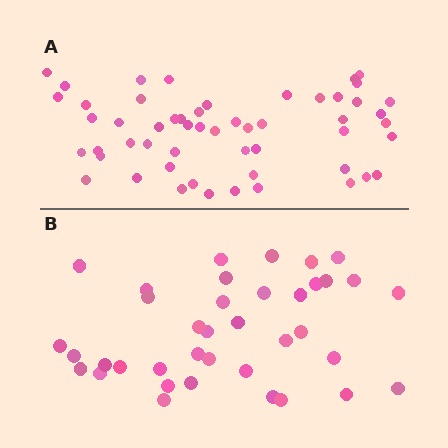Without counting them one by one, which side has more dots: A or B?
Region A (the top region) has more dots.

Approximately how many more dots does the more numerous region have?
Region A has approximately 15 more dots than region B.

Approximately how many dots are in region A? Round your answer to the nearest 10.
About 50 dots. (The exact count is 54, which rounds to 50.)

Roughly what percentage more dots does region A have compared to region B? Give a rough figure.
About 40% more.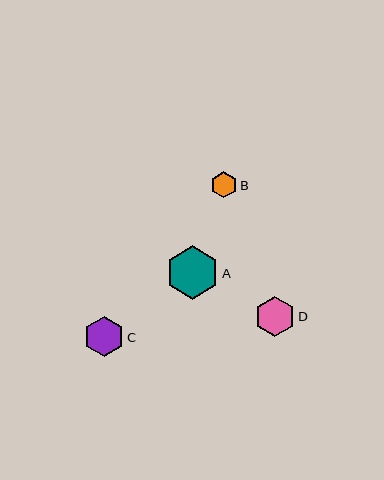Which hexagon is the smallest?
Hexagon B is the smallest with a size of approximately 26 pixels.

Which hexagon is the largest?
Hexagon A is the largest with a size of approximately 53 pixels.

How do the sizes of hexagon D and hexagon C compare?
Hexagon D and hexagon C are approximately the same size.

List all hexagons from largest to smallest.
From largest to smallest: A, D, C, B.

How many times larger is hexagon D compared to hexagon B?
Hexagon D is approximately 1.6 times the size of hexagon B.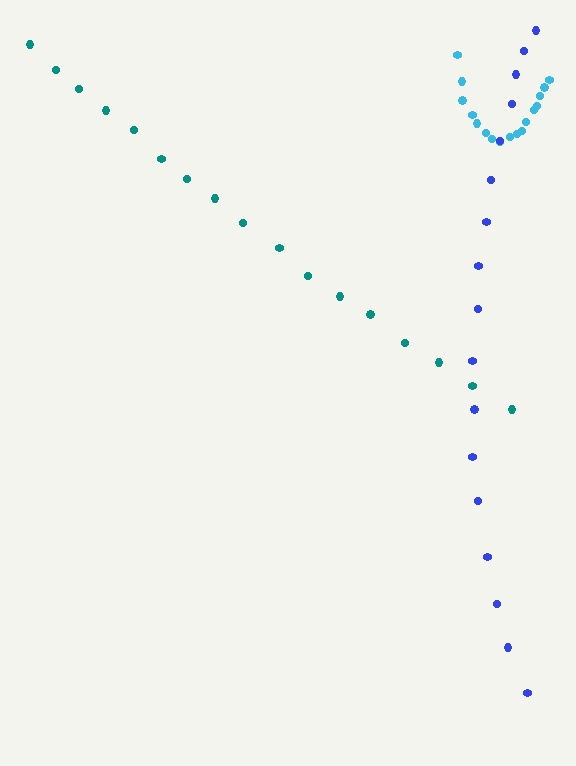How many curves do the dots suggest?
There are 3 distinct paths.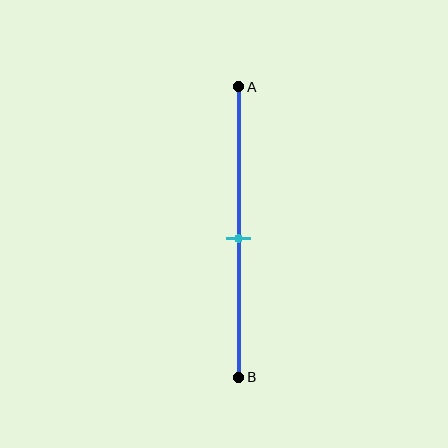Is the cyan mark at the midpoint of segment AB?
Yes, the mark is approximately at the midpoint.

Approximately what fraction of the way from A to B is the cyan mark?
The cyan mark is approximately 50% of the way from A to B.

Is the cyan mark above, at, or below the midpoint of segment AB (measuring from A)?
The cyan mark is approximately at the midpoint of segment AB.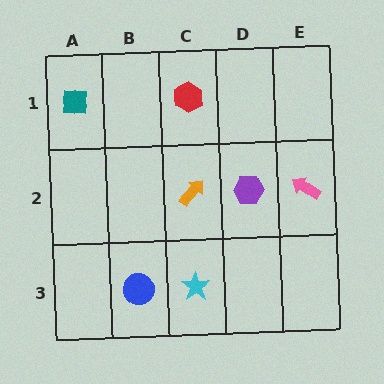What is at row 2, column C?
An orange arrow.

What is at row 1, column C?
A red hexagon.